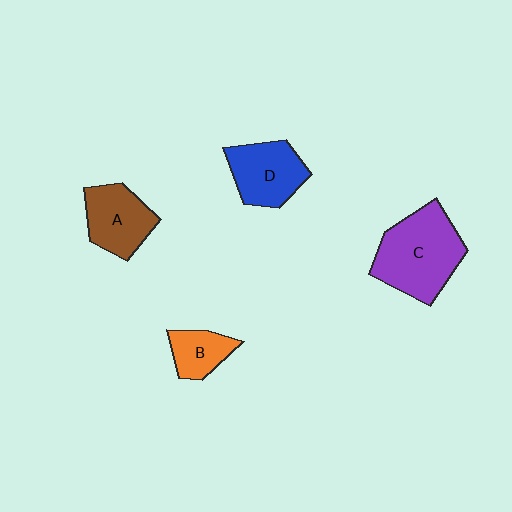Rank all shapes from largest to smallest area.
From largest to smallest: C (purple), D (blue), A (brown), B (orange).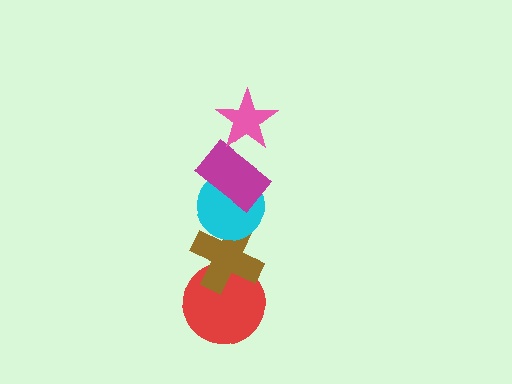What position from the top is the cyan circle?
The cyan circle is 3rd from the top.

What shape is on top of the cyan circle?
The magenta rectangle is on top of the cyan circle.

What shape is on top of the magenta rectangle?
The pink star is on top of the magenta rectangle.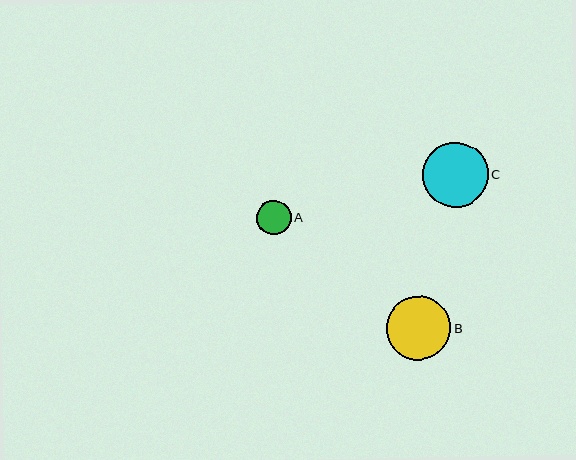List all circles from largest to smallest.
From largest to smallest: C, B, A.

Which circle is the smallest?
Circle A is the smallest with a size of approximately 34 pixels.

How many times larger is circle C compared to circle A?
Circle C is approximately 1.9 times the size of circle A.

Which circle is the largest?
Circle C is the largest with a size of approximately 65 pixels.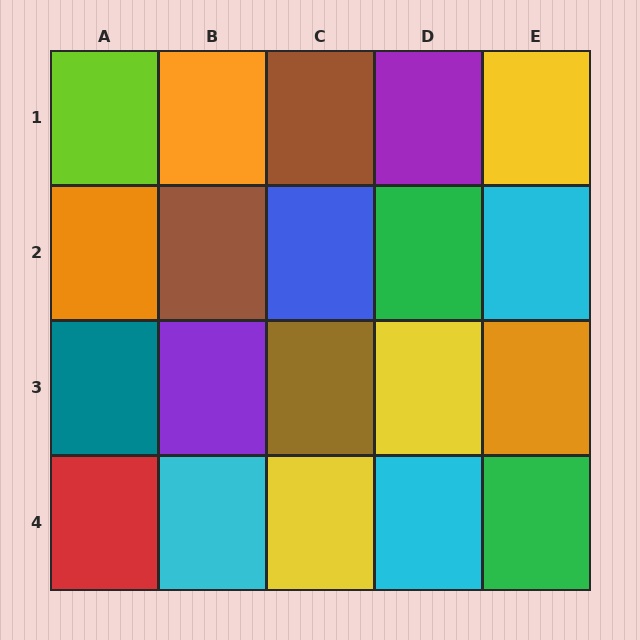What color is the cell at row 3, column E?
Orange.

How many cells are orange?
3 cells are orange.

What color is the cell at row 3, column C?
Brown.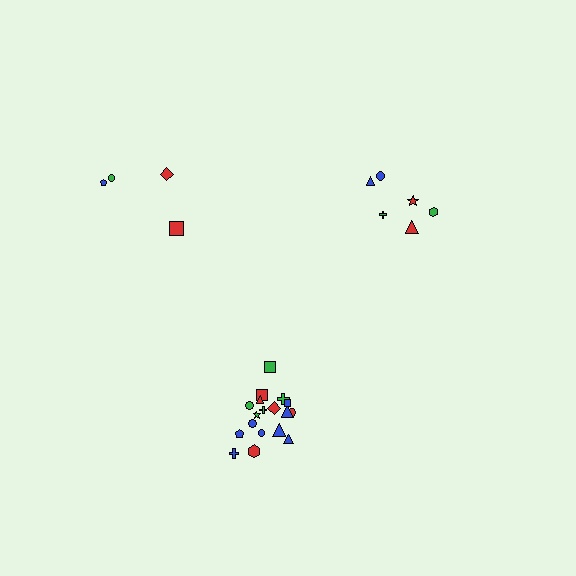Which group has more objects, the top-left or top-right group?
The top-right group.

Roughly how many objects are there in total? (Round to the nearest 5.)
Roughly 30 objects in total.